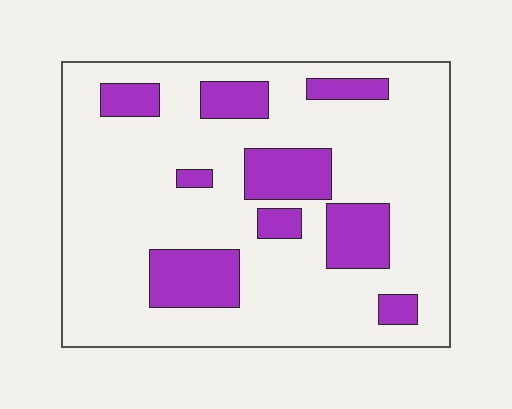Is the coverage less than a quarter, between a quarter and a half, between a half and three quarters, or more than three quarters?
Less than a quarter.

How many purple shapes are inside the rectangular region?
9.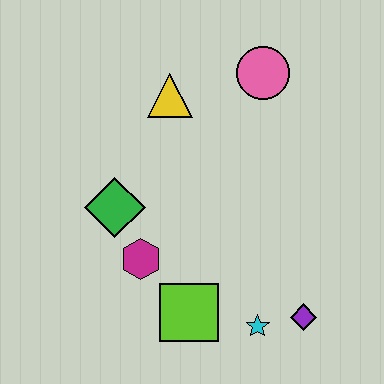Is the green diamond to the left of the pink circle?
Yes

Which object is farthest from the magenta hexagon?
The pink circle is farthest from the magenta hexagon.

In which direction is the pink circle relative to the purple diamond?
The pink circle is above the purple diamond.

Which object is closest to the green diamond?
The magenta hexagon is closest to the green diamond.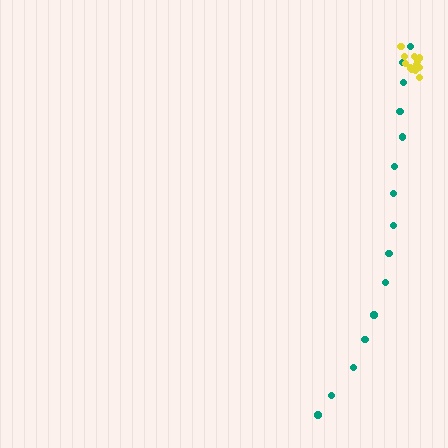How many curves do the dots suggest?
There are 2 distinct paths.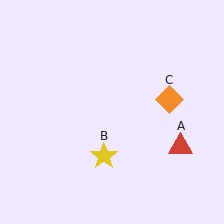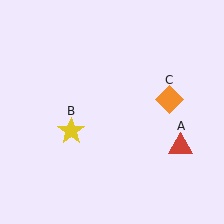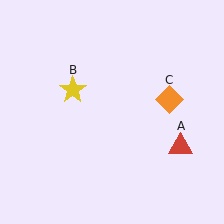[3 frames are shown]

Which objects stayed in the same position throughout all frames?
Red triangle (object A) and orange diamond (object C) remained stationary.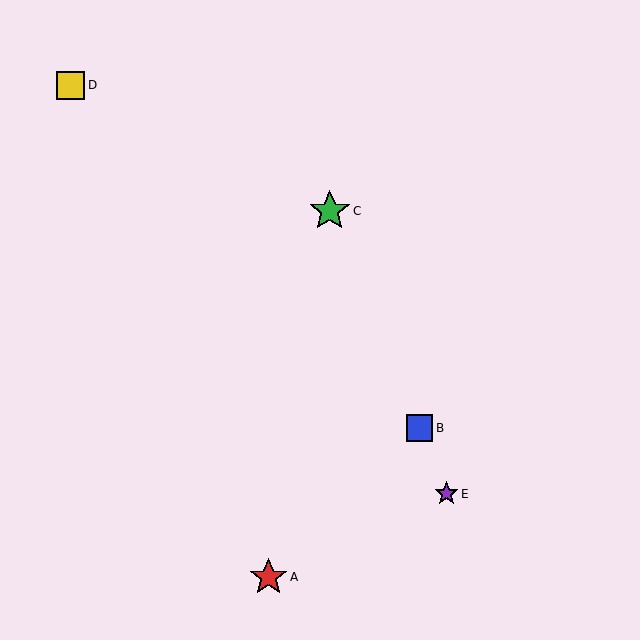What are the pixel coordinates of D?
Object D is at (71, 85).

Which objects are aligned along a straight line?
Objects B, C, E are aligned along a straight line.